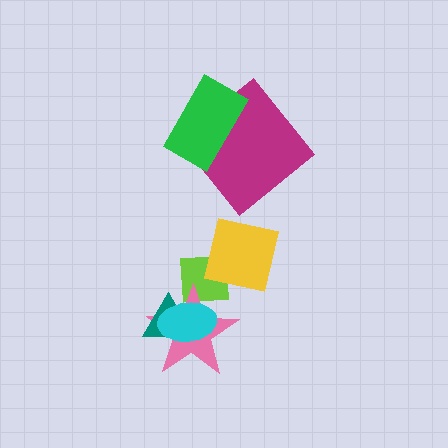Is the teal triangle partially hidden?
Yes, it is partially covered by another shape.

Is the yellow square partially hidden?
No, no other shape covers it.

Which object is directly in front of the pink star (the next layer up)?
The teal triangle is directly in front of the pink star.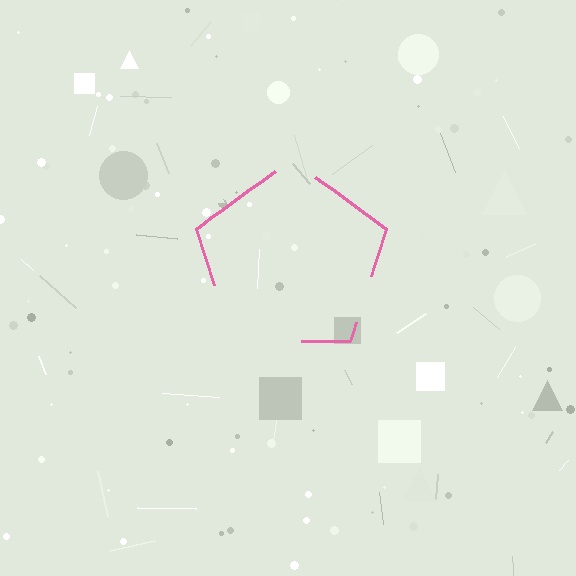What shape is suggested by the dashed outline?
The dashed outline suggests a pentagon.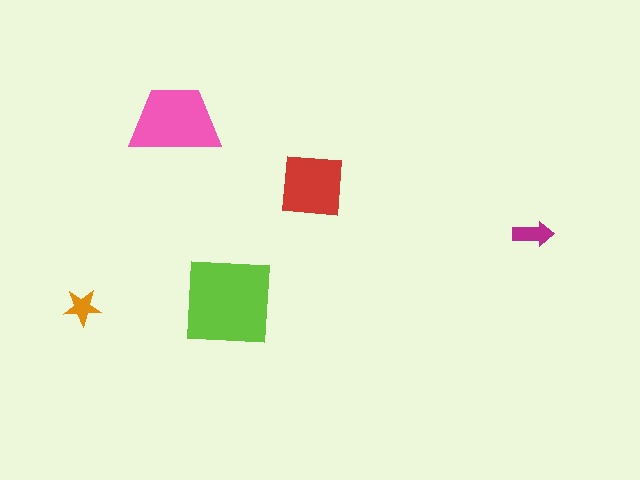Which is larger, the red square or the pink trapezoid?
The pink trapezoid.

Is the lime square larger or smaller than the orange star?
Larger.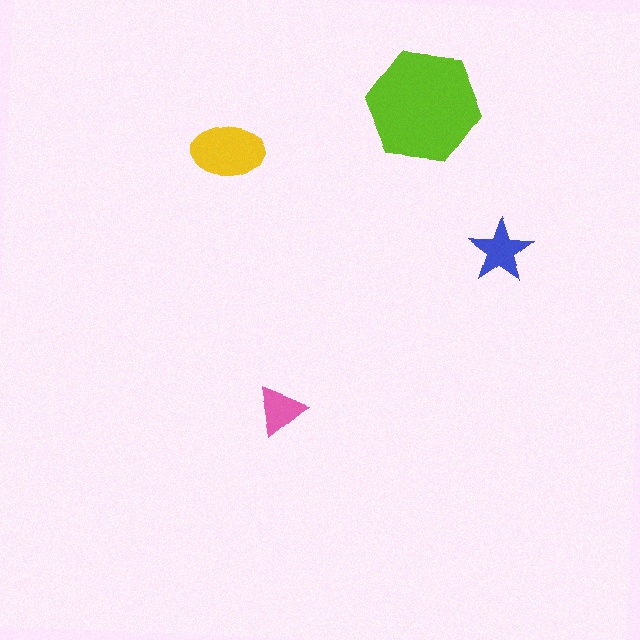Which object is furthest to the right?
The blue star is rightmost.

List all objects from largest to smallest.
The lime hexagon, the yellow ellipse, the blue star, the pink triangle.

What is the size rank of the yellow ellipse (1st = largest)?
2nd.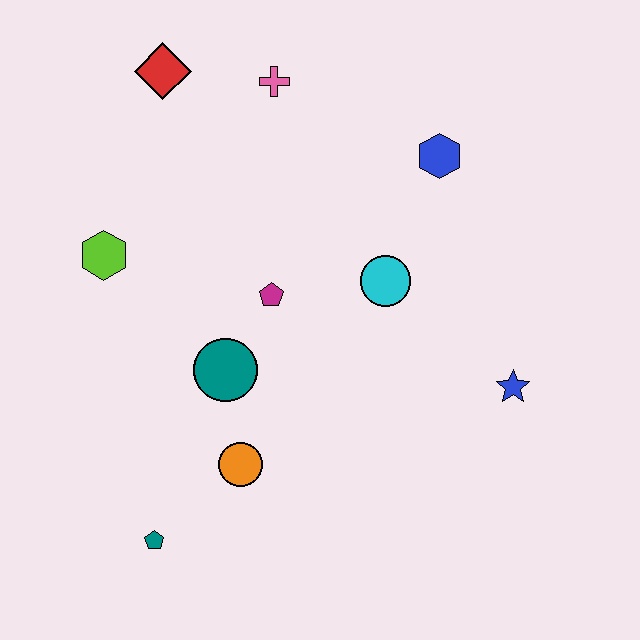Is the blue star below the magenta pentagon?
Yes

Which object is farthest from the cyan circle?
The teal pentagon is farthest from the cyan circle.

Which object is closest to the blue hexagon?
The cyan circle is closest to the blue hexagon.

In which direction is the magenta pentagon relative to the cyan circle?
The magenta pentagon is to the left of the cyan circle.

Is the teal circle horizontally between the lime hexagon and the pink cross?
Yes